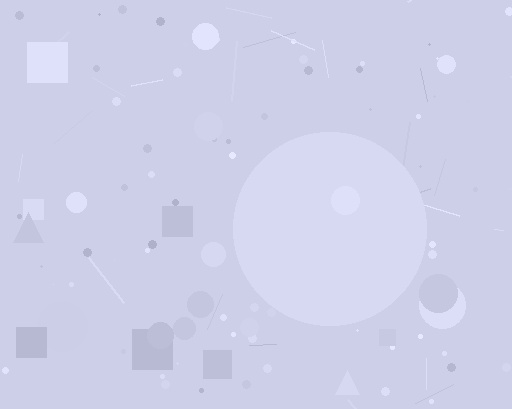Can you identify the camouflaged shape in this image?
The camouflaged shape is a circle.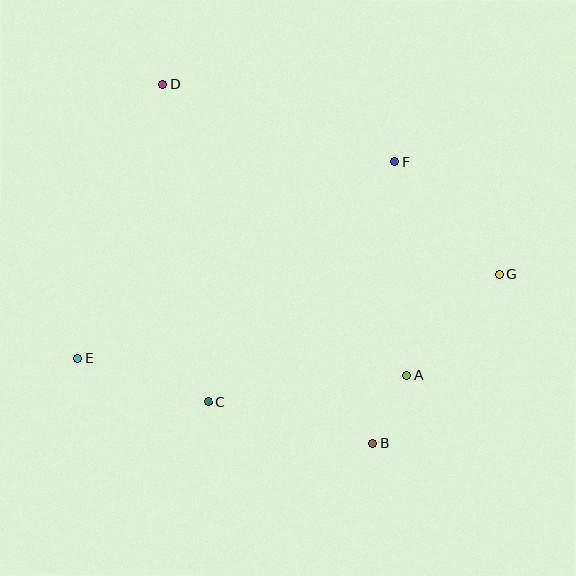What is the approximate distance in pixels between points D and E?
The distance between D and E is approximately 286 pixels.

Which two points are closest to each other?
Points A and B are closest to each other.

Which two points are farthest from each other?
Points E and G are farthest from each other.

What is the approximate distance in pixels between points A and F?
The distance between A and F is approximately 214 pixels.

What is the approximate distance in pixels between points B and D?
The distance between B and D is approximately 415 pixels.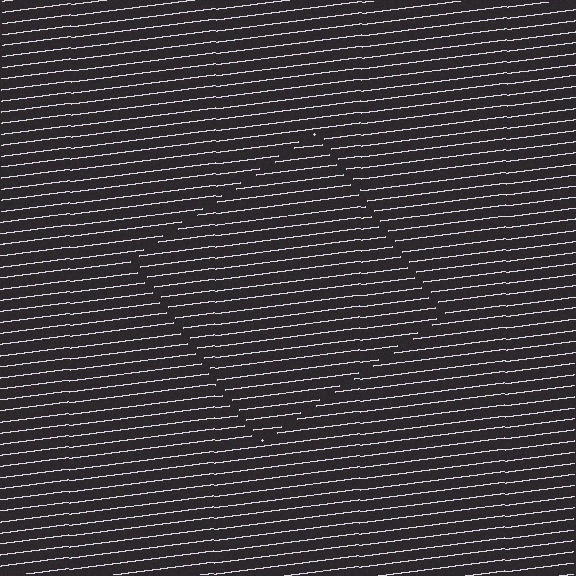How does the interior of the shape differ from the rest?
The interior of the shape contains the same grating, shifted by half a period — the contour is defined by the phase discontinuity where line-ends from the inner and outer gratings abut.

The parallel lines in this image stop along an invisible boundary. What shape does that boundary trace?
An illusory square. The interior of the shape contains the same grating, shifted by half a period — the contour is defined by the phase discontinuity where line-ends from the inner and outer gratings abut.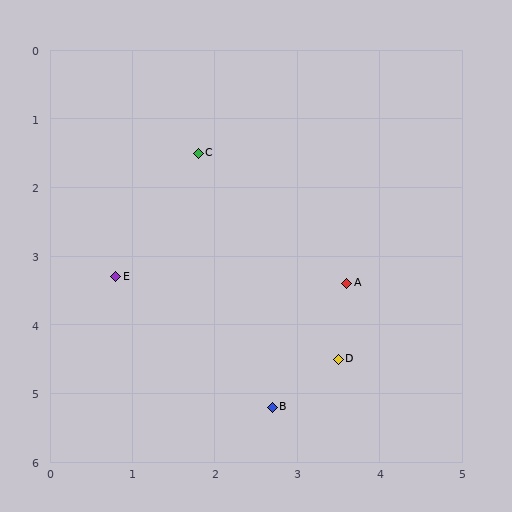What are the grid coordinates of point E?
Point E is at approximately (0.8, 3.3).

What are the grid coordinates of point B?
Point B is at approximately (2.7, 5.2).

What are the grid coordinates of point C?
Point C is at approximately (1.8, 1.5).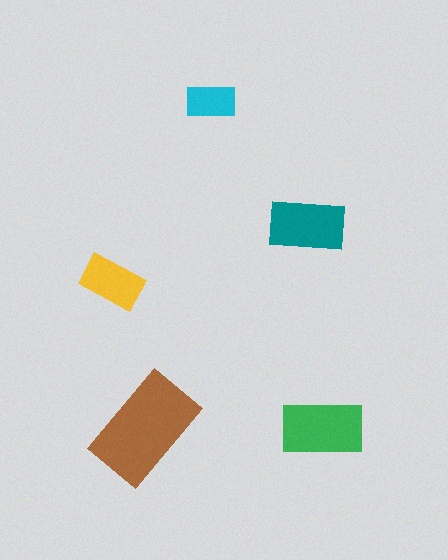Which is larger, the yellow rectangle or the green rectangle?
The green one.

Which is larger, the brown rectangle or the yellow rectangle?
The brown one.